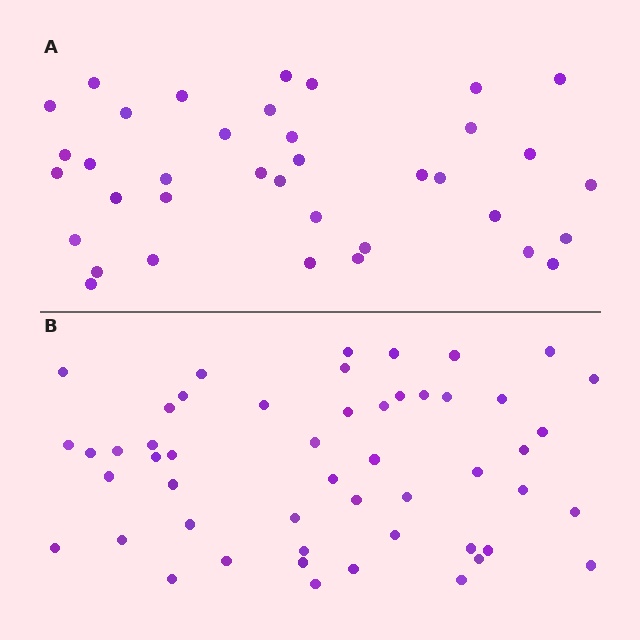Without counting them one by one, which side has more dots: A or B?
Region B (the bottom region) has more dots.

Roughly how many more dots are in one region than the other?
Region B has approximately 15 more dots than region A.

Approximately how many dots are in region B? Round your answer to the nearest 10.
About 50 dots. (The exact count is 51, which rounds to 50.)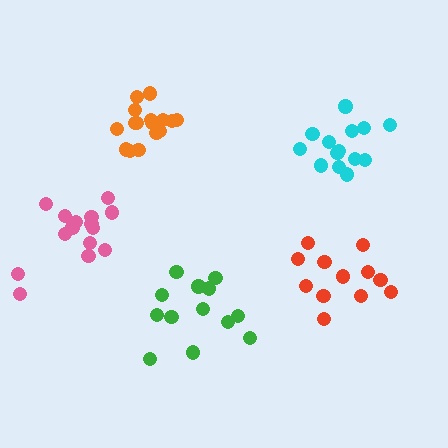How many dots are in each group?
Group 1: 16 dots, Group 2: 13 dots, Group 3: 12 dots, Group 4: 14 dots, Group 5: 15 dots (70 total).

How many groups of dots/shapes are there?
There are 5 groups.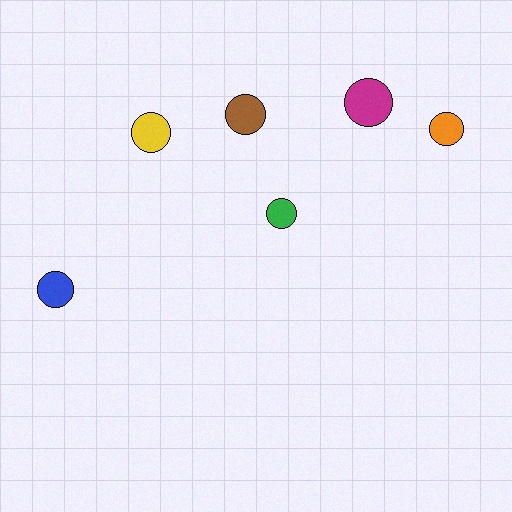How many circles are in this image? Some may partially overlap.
There are 6 circles.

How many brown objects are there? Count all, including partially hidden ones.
There is 1 brown object.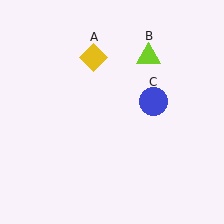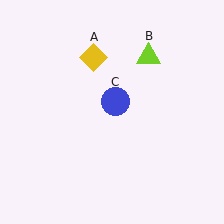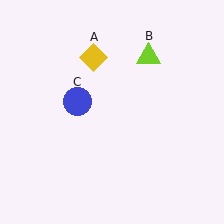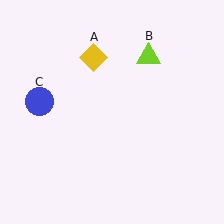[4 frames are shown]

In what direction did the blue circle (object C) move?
The blue circle (object C) moved left.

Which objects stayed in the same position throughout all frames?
Yellow diamond (object A) and lime triangle (object B) remained stationary.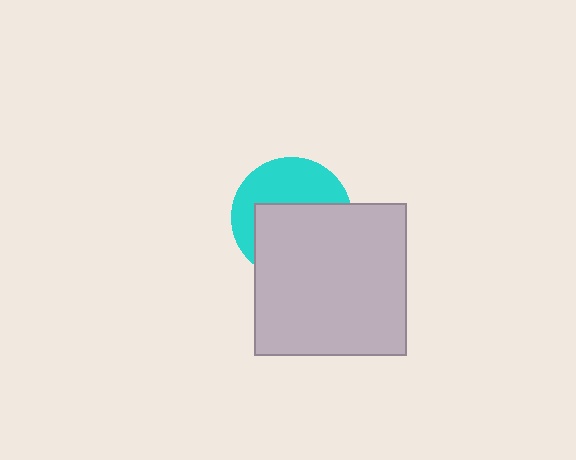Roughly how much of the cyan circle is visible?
A small part of it is visible (roughly 44%).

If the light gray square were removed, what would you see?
You would see the complete cyan circle.